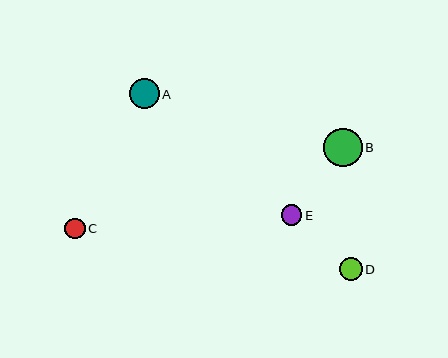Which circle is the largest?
Circle B is the largest with a size of approximately 39 pixels.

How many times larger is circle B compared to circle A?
Circle B is approximately 1.3 times the size of circle A.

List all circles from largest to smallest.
From largest to smallest: B, A, D, E, C.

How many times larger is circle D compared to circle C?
Circle D is approximately 1.1 times the size of circle C.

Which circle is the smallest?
Circle C is the smallest with a size of approximately 20 pixels.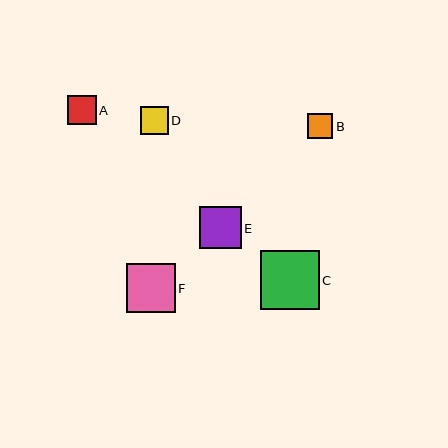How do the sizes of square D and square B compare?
Square D and square B are approximately the same size.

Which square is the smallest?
Square B is the smallest with a size of approximately 25 pixels.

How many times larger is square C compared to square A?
Square C is approximately 2.0 times the size of square A.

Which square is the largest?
Square C is the largest with a size of approximately 59 pixels.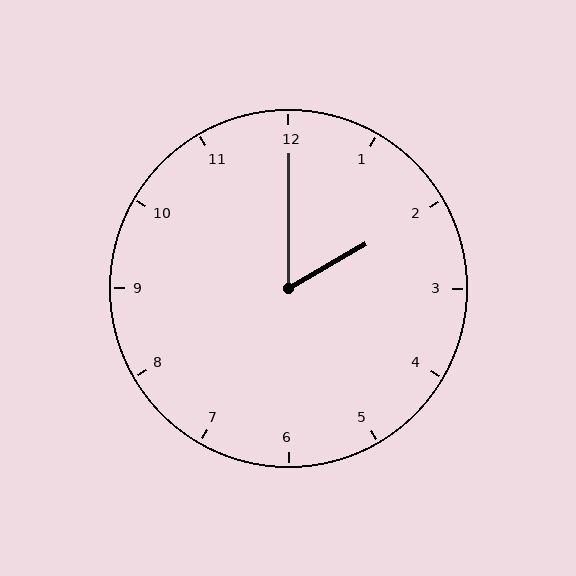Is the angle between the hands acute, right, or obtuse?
It is acute.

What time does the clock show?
2:00.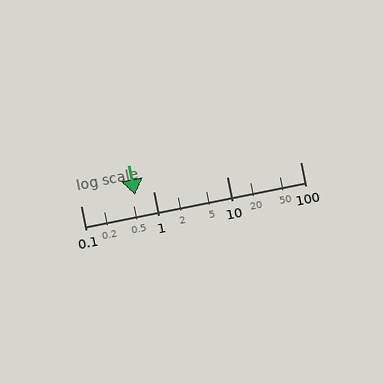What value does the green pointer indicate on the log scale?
The pointer indicates approximately 0.56.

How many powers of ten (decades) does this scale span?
The scale spans 3 decades, from 0.1 to 100.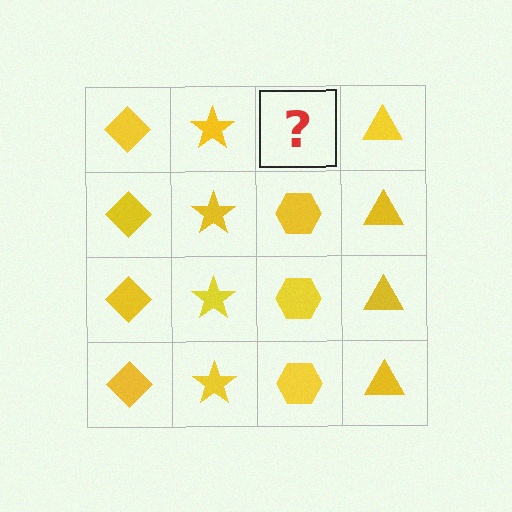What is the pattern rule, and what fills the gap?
The rule is that each column has a consistent shape. The gap should be filled with a yellow hexagon.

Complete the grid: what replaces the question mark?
The question mark should be replaced with a yellow hexagon.